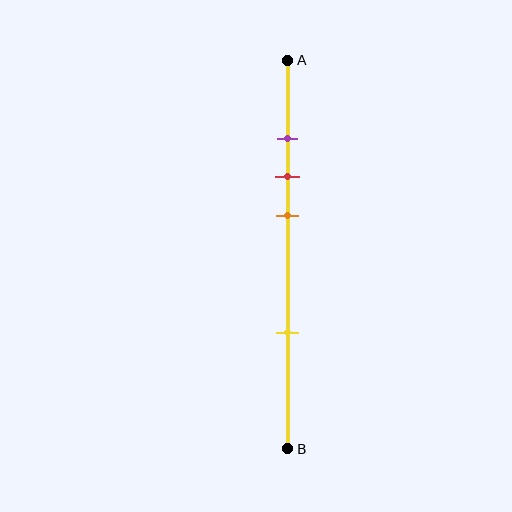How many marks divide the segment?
There are 4 marks dividing the segment.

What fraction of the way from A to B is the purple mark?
The purple mark is approximately 20% (0.2) of the way from A to B.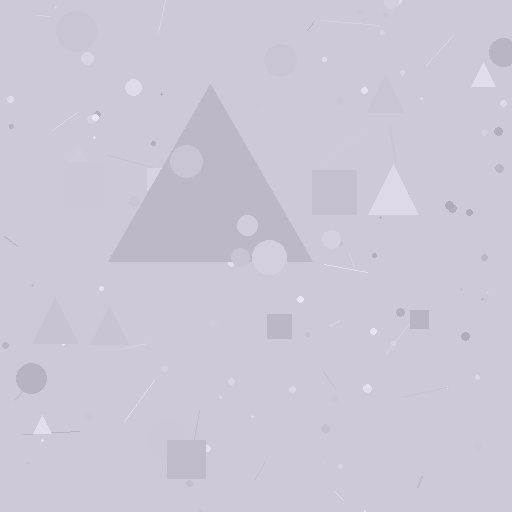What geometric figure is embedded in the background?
A triangle is embedded in the background.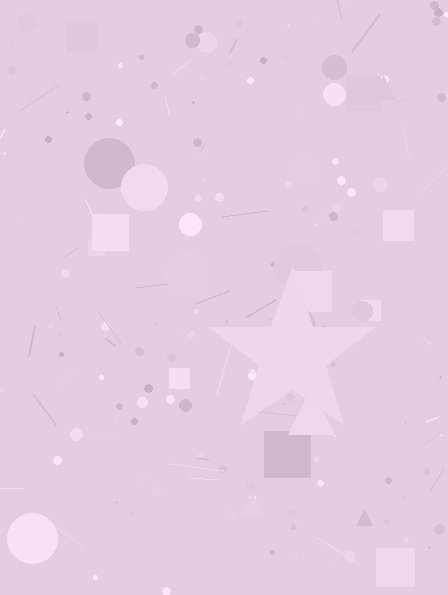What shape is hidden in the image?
A star is hidden in the image.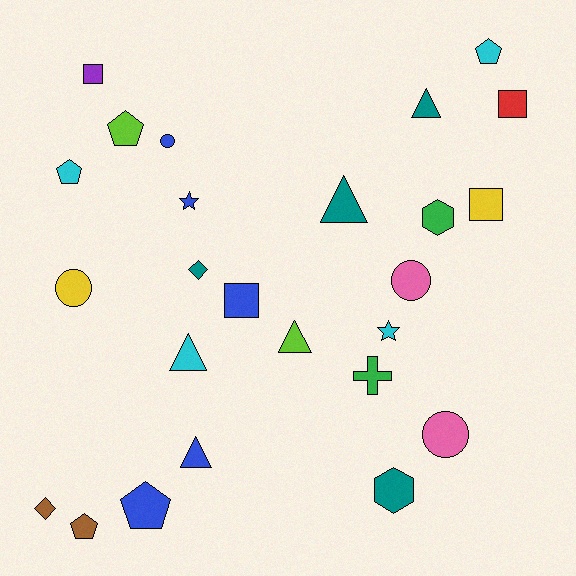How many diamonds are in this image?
There are 2 diamonds.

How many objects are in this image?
There are 25 objects.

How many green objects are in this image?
There are 2 green objects.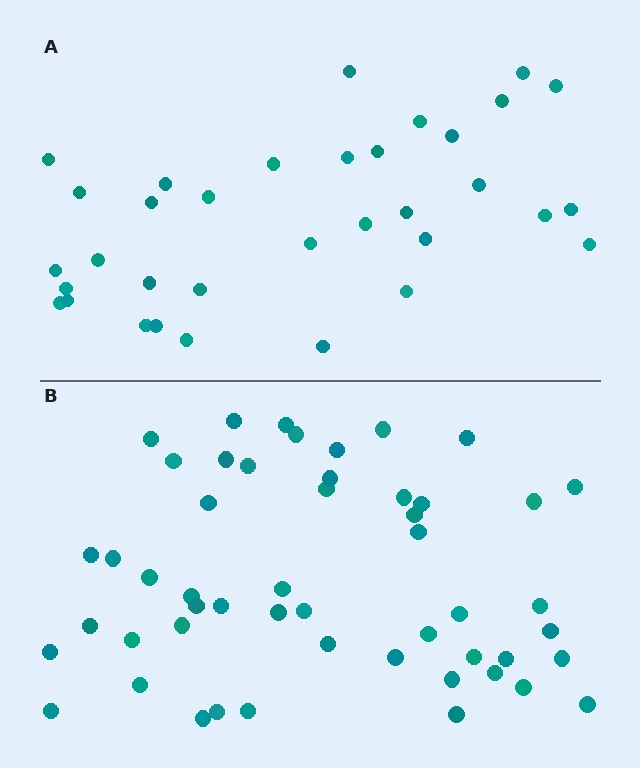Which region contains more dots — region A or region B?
Region B (the bottom region) has more dots.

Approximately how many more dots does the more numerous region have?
Region B has approximately 15 more dots than region A.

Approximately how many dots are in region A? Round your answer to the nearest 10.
About 30 dots. (The exact count is 34, which rounds to 30.)